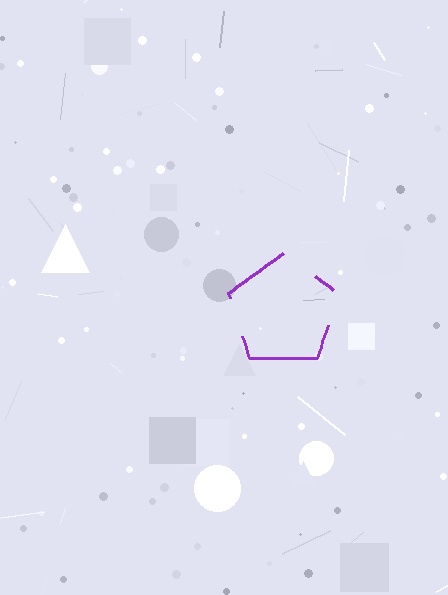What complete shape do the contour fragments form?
The contour fragments form a pentagon.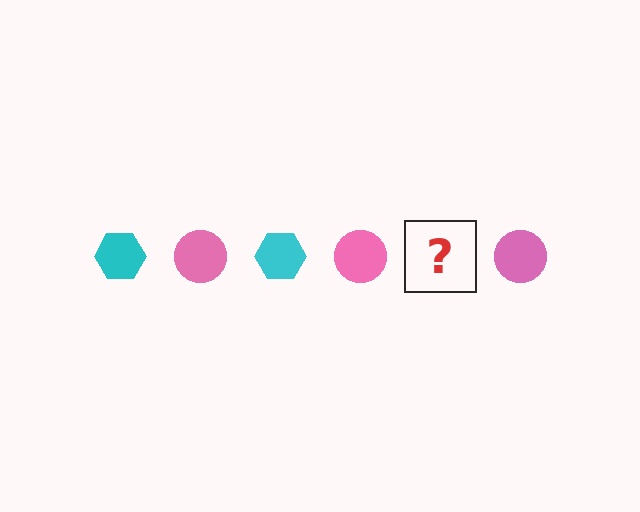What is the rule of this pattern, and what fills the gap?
The rule is that the pattern alternates between cyan hexagon and pink circle. The gap should be filled with a cyan hexagon.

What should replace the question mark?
The question mark should be replaced with a cyan hexagon.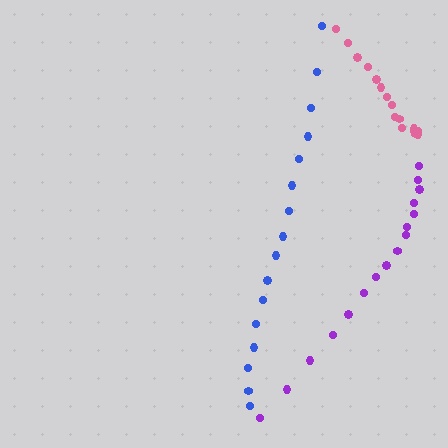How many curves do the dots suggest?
There are 3 distinct paths.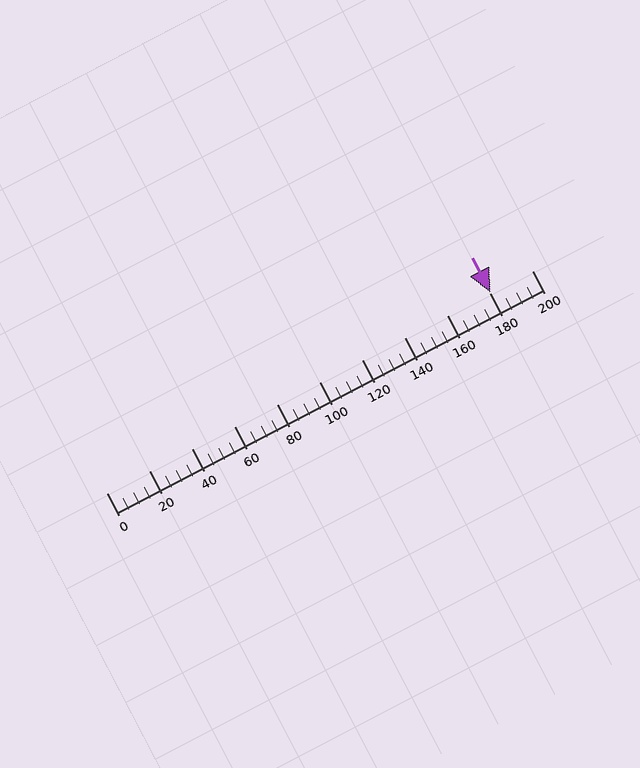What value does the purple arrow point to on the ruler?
The purple arrow points to approximately 181.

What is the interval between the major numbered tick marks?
The major tick marks are spaced 20 units apart.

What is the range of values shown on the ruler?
The ruler shows values from 0 to 200.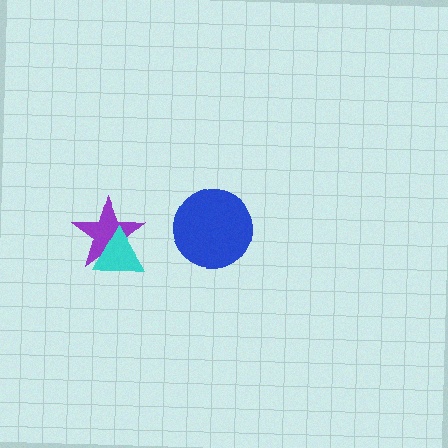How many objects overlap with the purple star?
1 object overlaps with the purple star.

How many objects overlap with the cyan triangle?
1 object overlaps with the cyan triangle.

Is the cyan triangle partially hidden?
No, no other shape covers it.